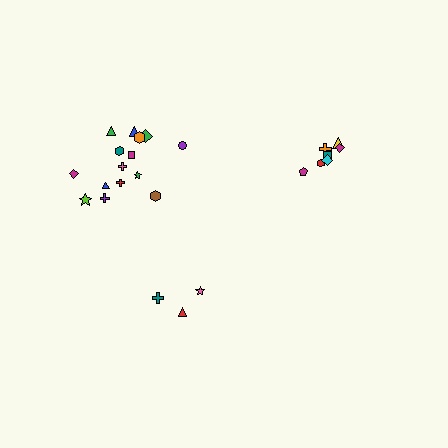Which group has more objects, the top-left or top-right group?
The top-left group.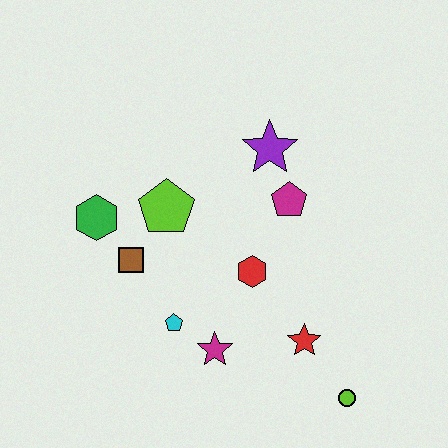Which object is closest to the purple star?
The magenta pentagon is closest to the purple star.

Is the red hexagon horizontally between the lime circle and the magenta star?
Yes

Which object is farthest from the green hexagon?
The lime circle is farthest from the green hexagon.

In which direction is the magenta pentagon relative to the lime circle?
The magenta pentagon is above the lime circle.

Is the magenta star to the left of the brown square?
No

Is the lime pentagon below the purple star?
Yes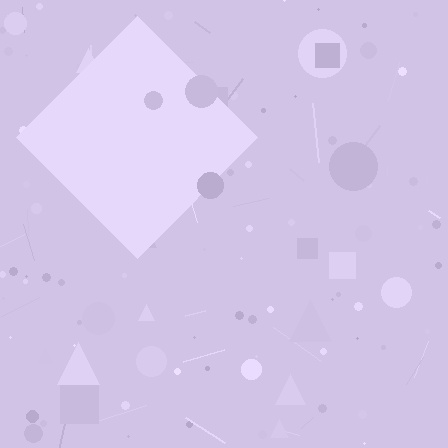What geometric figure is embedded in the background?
A diamond is embedded in the background.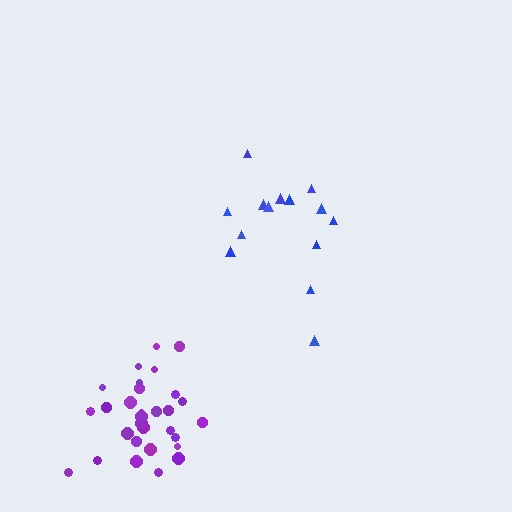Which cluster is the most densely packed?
Purple.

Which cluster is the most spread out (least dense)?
Blue.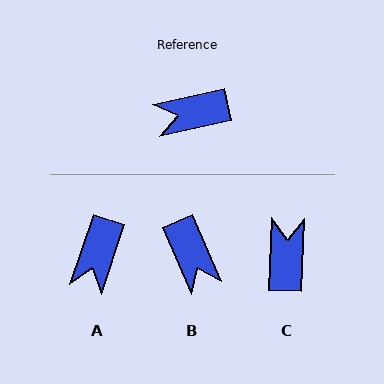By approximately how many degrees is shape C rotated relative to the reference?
Approximately 105 degrees clockwise.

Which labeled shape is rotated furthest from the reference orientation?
C, about 105 degrees away.